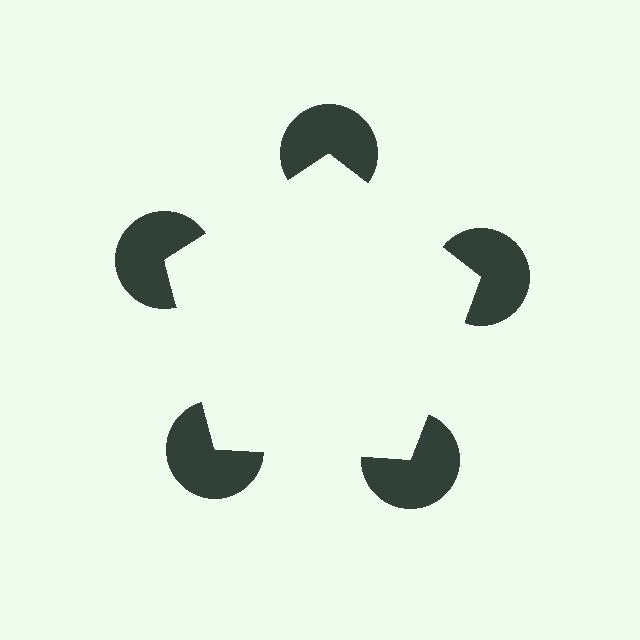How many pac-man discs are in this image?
There are 5 — one at each vertex of the illusory pentagon.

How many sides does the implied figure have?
5 sides.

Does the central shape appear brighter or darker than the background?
It typically appears slightly brighter than the background, even though no actual brightness change is drawn.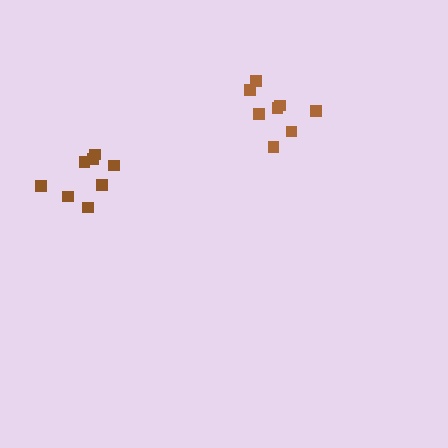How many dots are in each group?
Group 1: 9 dots, Group 2: 8 dots (17 total).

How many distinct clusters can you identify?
There are 2 distinct clusters.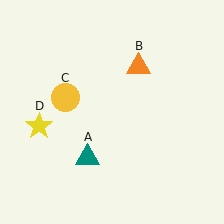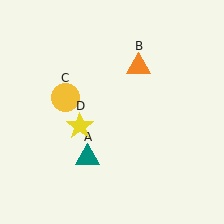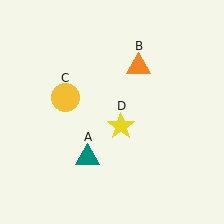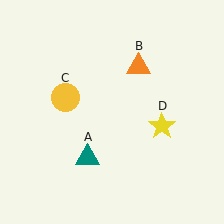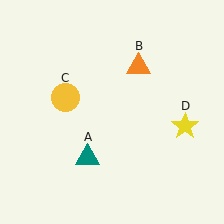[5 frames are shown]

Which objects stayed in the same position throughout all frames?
Teal triangle (object A) and orange triangle (object B) and yellow circle (object C) remained stationary.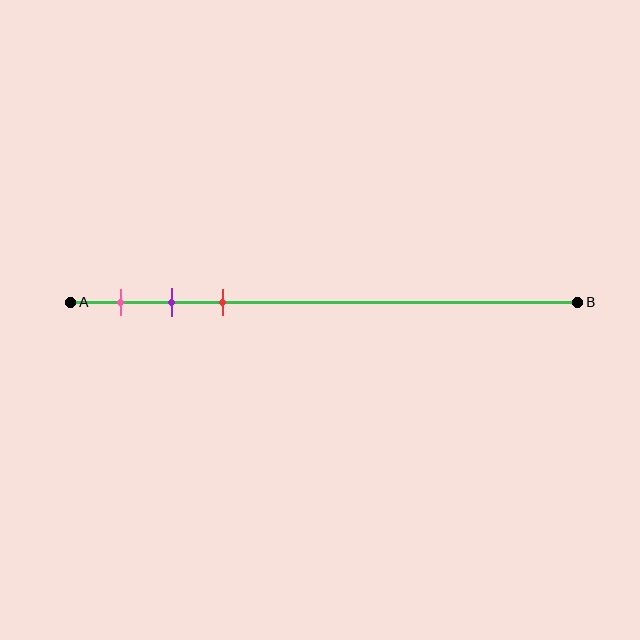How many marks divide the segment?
There are 3 marks dividing the segment.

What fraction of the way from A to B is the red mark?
The red mark is approximately 30% (0.3) of the way from A to B.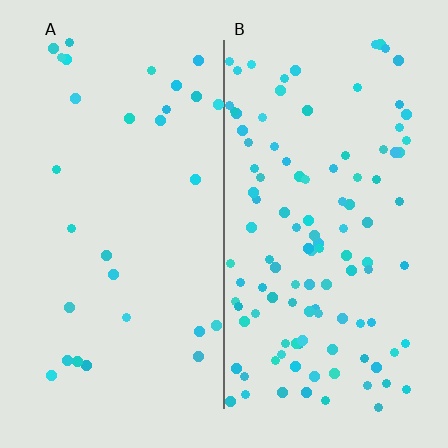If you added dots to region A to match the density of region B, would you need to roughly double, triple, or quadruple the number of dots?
Approximately quadruple.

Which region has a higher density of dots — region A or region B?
B (the right).